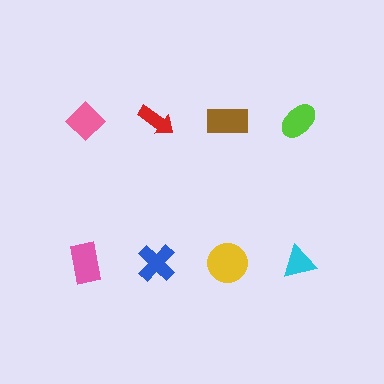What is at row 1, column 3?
A brown rectangle.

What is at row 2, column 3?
A yellow circle.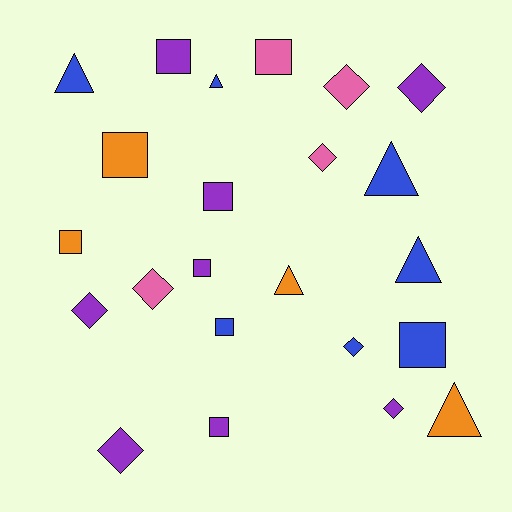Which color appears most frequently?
Purple, with 8 objects.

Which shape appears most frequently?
Square, with 9 objects.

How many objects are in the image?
There are 23 objects.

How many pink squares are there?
There is 1 pink square.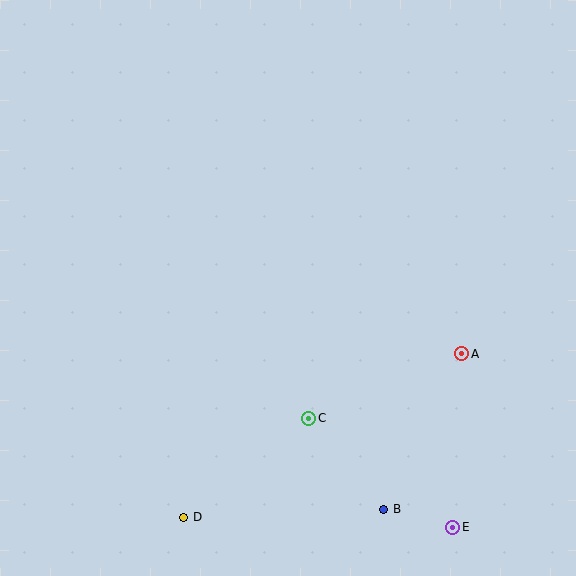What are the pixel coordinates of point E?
Point E is at (453, 527).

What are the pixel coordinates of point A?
Point A is at (462, 354).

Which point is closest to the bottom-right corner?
Point E is closest to the bottom-right corner.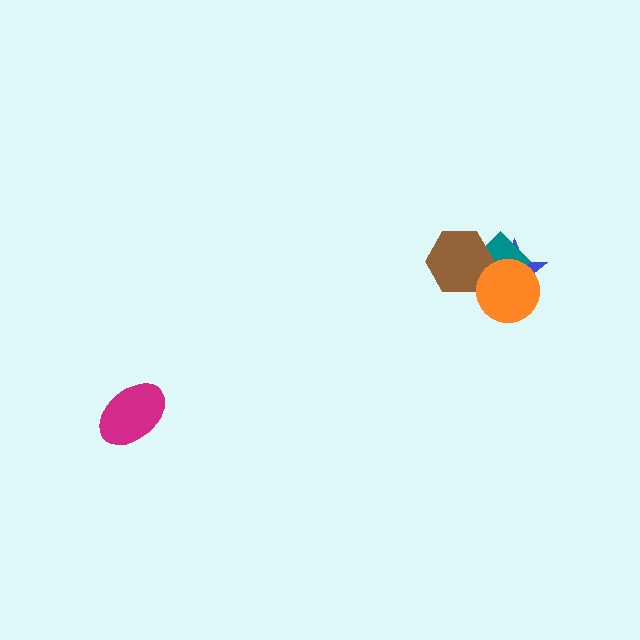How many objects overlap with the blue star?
3 objects overlap with the blue star.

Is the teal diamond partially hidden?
Yes, it is partially covered by another shape.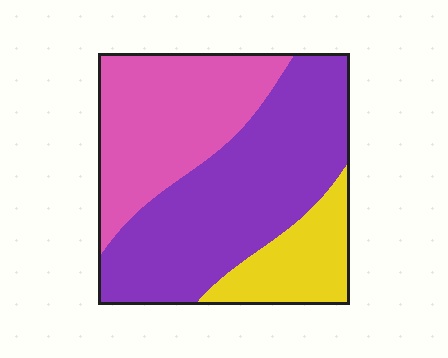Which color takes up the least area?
Yellow, at roughly 15%.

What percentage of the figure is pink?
Pink covers about 35% of the figure.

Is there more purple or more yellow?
Purple.